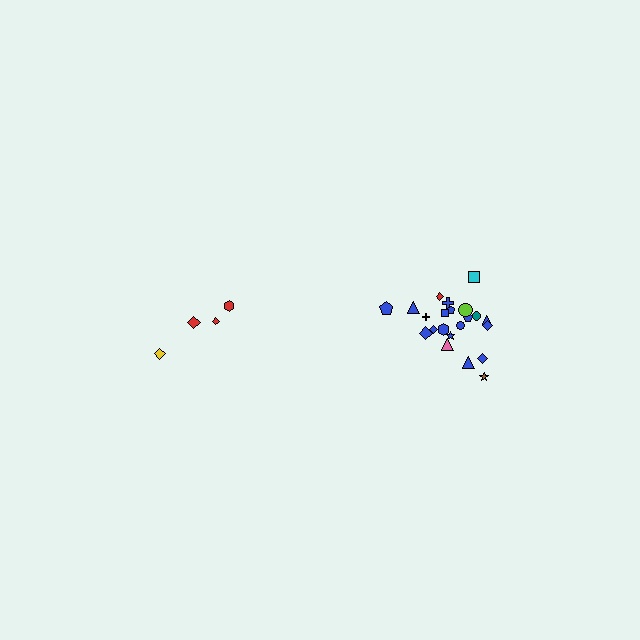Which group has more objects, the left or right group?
The right group.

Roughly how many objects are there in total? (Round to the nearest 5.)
Roughly 25 objects in total.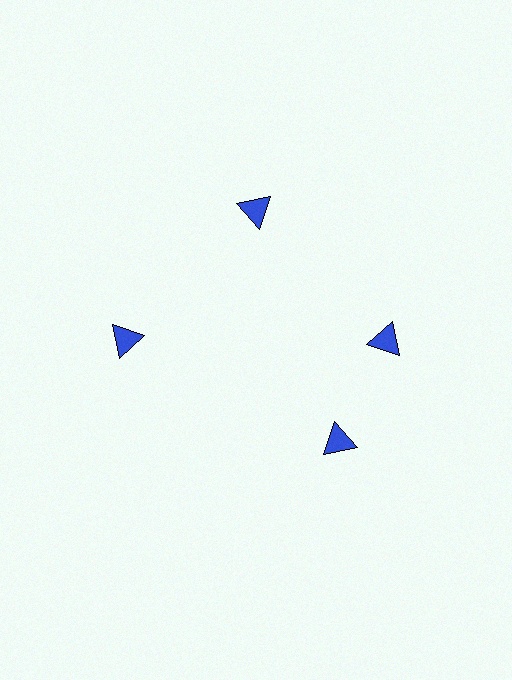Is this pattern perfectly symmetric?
No. The 4 blue triangles are arranged in a ring, but one element near the 6 o'clock position is rotated out of alignment along the ring, breaking the 4-fold rotational symmetry.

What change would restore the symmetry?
The symmetry would be restored by rotating it back into even spacing with its neighbors so that all 4 triangles sit at equal angles and equal distance from the center.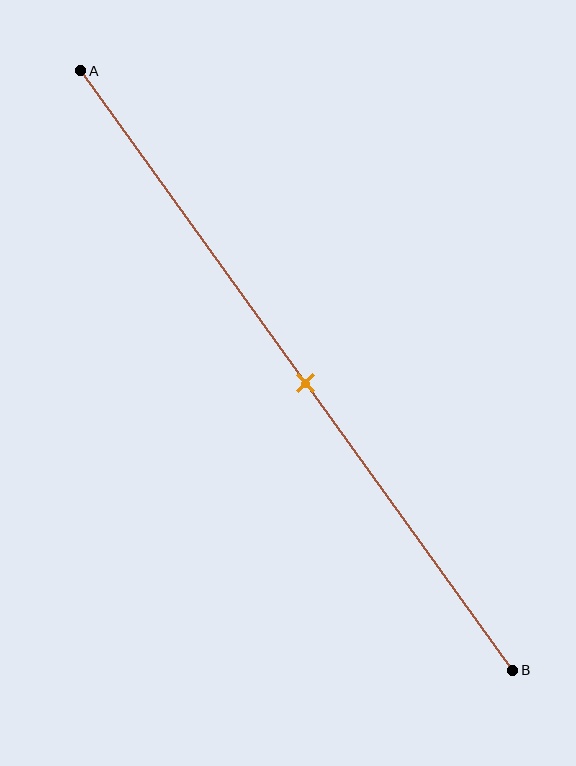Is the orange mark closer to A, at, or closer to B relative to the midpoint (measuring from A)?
The orange mark is approximately at the midpoint of segment AB.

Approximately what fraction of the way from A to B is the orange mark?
The orange mark is approximately 50% of the way from A to B.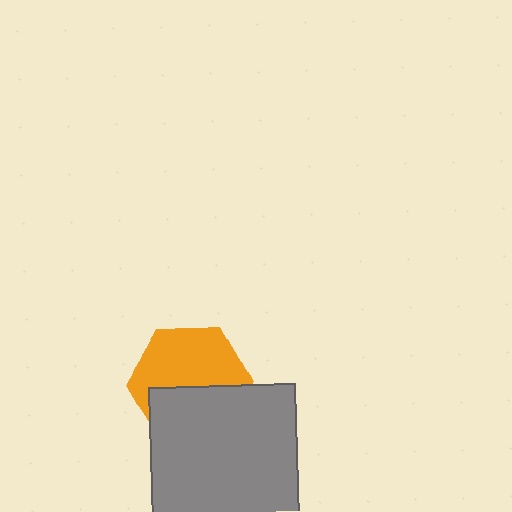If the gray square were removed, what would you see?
You would see the complete orange hexagon.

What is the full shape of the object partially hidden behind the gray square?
The partially hidden object is an orange hexagon.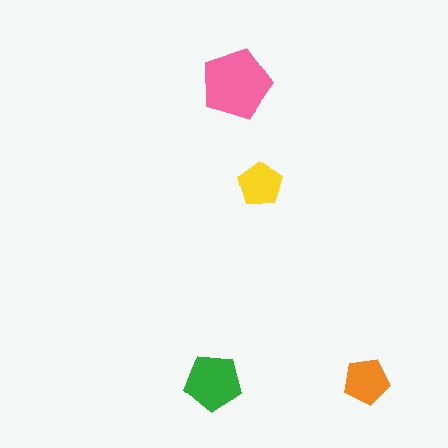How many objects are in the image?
There are 4 objects in the image.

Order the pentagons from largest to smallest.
the pink one, the green one, the orange one, the yellow one.